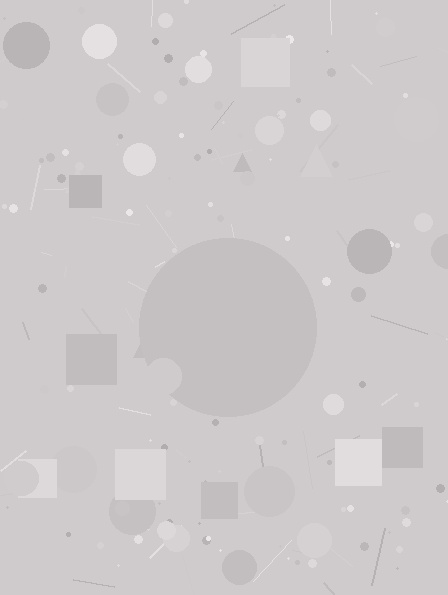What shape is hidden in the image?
A circle is hidden in the image.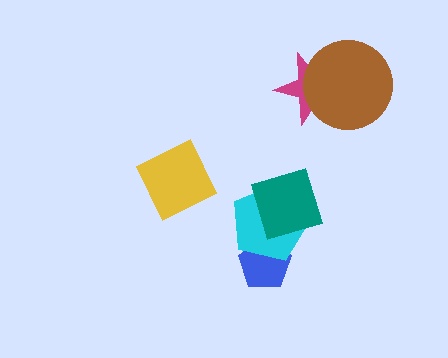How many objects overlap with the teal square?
1 object overlaps with the teal square.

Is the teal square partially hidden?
No, no other shape covers it.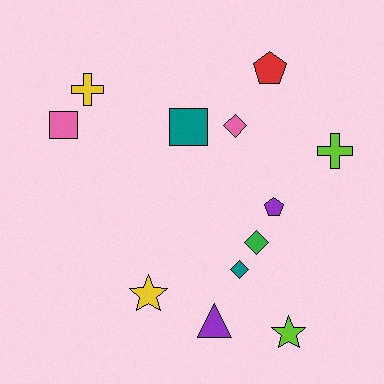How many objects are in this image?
There are 12 objects.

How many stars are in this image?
There are 2 stars.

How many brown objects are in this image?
There are no brown objects.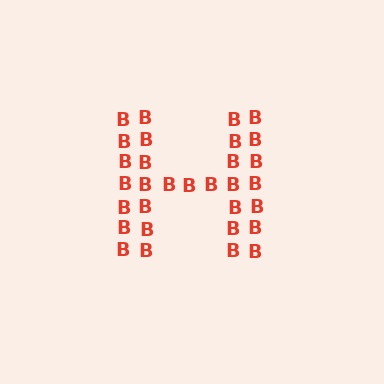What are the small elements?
The small elements are letter B's.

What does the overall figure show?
The overall figure shows the letter H.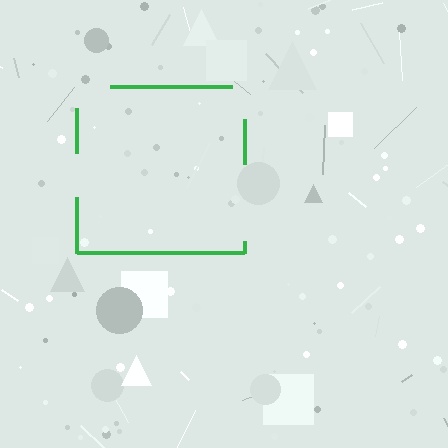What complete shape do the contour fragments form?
The contour fragments form a square.